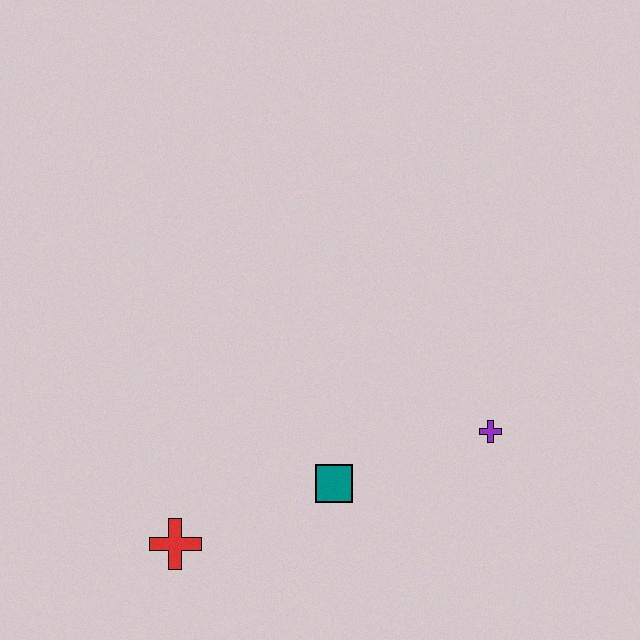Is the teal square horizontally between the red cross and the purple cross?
Yes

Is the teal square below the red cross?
No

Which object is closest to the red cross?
The teal square is closest to the red cross.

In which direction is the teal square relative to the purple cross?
The teal square is to the left of the purple cross.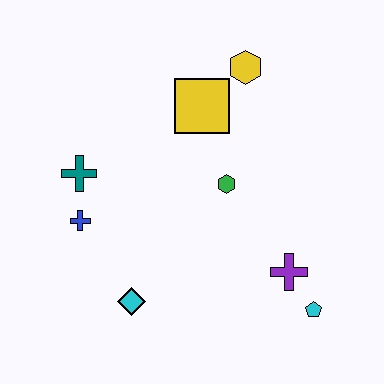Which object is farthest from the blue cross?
The cyan pentagon is farthest from the blue cross.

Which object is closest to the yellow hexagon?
The yellow square is closest to the yellow hexagon.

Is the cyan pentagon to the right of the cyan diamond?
Yes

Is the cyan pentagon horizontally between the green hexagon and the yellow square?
No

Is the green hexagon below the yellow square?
Yes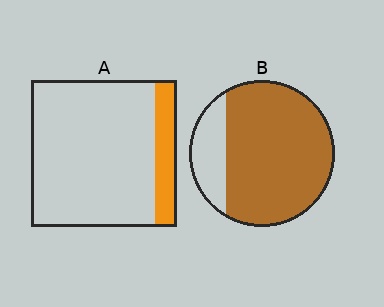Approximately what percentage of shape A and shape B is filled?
A is approximately 15% and B is approximately 80%.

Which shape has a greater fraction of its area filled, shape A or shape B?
Shape B.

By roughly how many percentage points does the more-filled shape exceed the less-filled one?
By roughly 65 percentage points (B over A).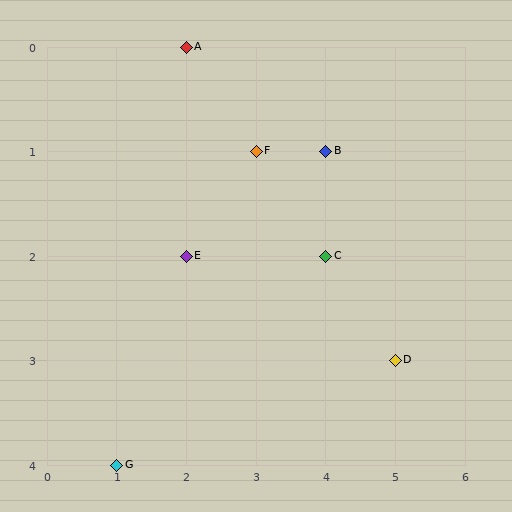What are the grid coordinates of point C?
Point C is at grid coordinates (4, 2).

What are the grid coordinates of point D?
Point D is at grid coordinates (5, 3).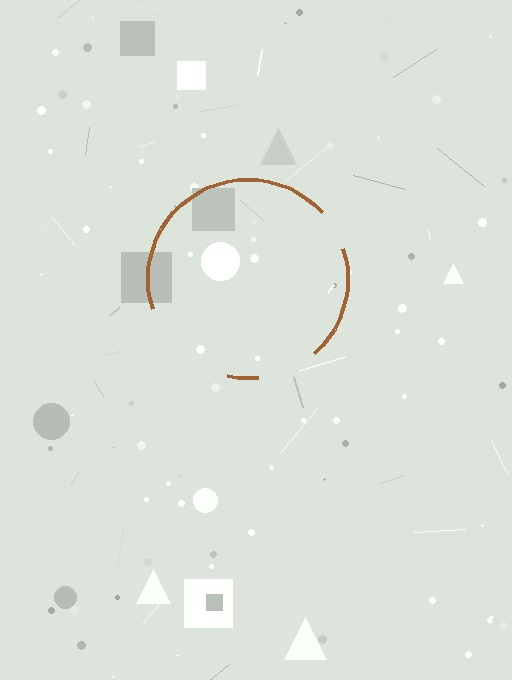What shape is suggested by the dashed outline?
The dashed outline suggests a circle.